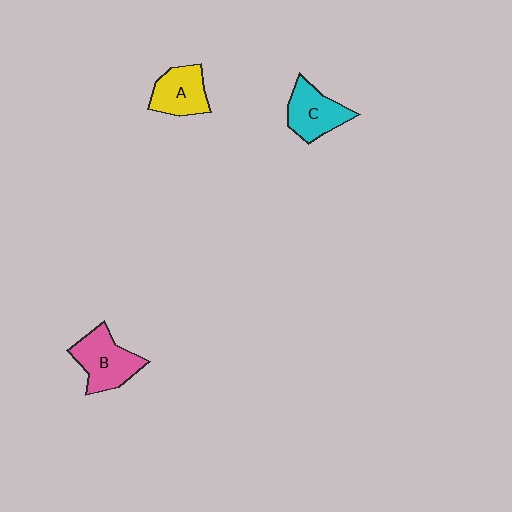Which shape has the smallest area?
Shape A (yellow).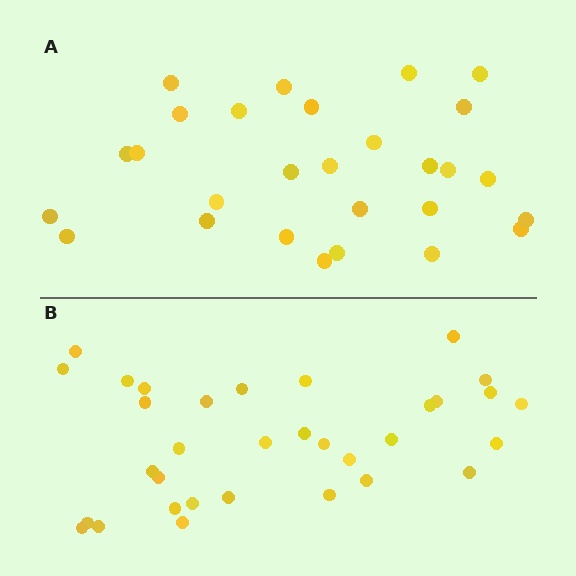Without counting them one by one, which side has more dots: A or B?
Region B (the bottom region) has more dots.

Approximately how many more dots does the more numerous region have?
Region B has about 5 more dots than region A.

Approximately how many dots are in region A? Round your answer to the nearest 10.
About 30 dots. (The exact count is 28, which rounds to 30.)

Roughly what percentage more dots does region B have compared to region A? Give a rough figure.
About 20% more.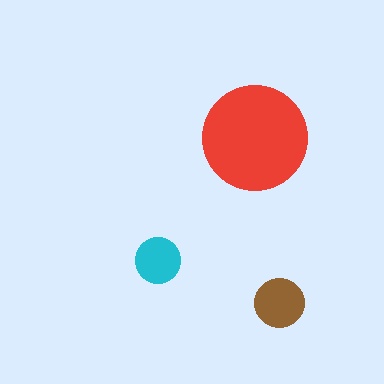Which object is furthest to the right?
The brown circle is rightmost.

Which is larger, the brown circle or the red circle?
The red one.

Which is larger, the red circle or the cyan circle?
The red one.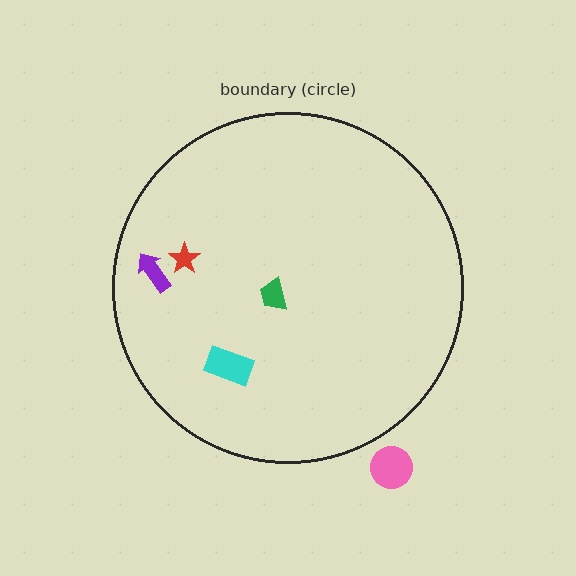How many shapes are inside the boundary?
4 inside, 1 outside.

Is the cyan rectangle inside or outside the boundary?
Inside.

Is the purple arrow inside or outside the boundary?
Inside.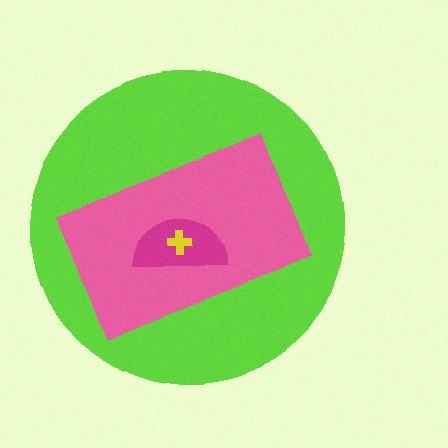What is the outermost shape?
The lime circle.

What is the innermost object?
The yellow cross.